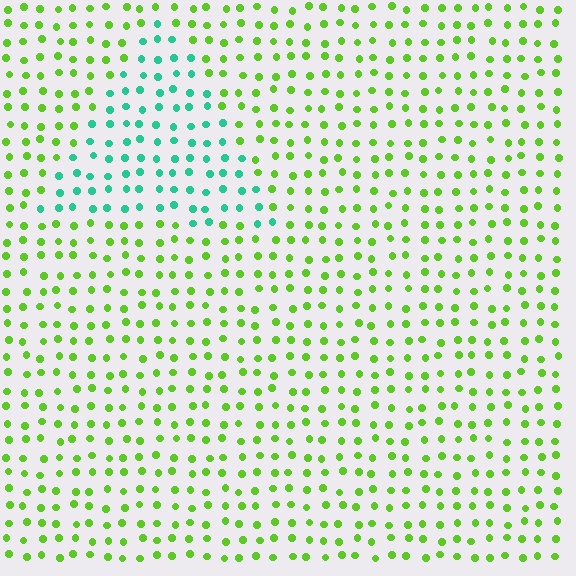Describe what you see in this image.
The image is filled with small lime elements in a uniform arrangement. A triangle-shaped region is visible where the elements are tinted to a slightly different hue, forming a subtle color boundary.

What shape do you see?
I see a triangle.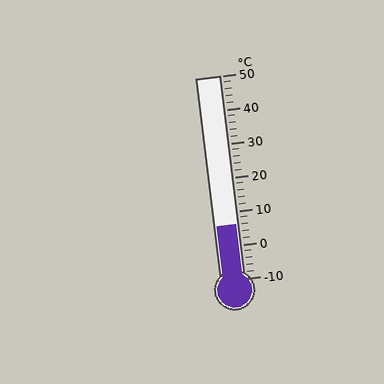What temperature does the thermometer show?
The thermometer shows approximately 6°C.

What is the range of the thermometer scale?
The thermometer scale ranges from -10°C to 50°C.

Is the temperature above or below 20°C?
The temperature is below 20°C.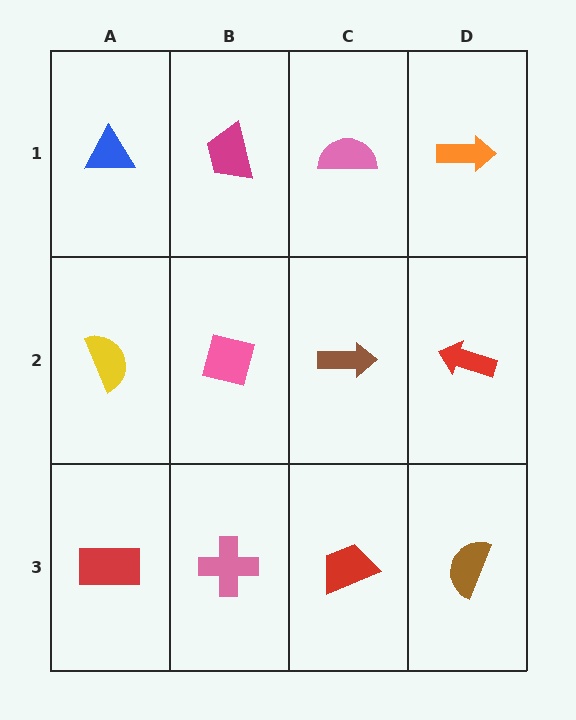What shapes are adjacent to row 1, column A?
A yellow semicircle (row 2, column A), a magenta trapezoid (row 1, column B).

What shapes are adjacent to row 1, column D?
A red arrow (row 2, column D), a pink semicircle (row 1, column C).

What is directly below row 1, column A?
A yellow semicircle.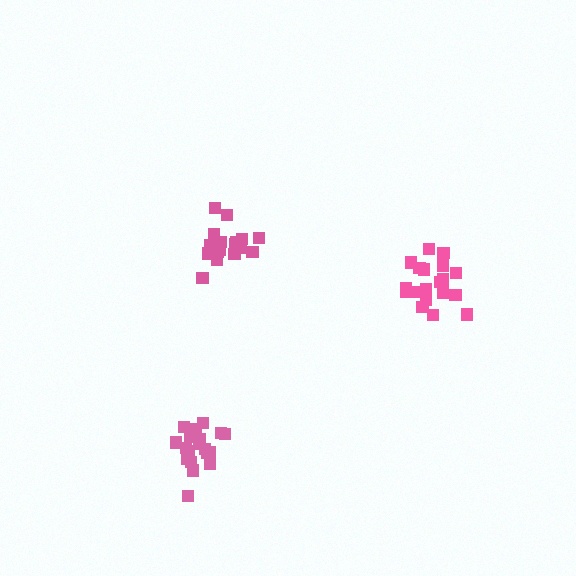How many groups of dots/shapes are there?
There are 3 groups.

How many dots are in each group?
Group 1: 19 dots, Group 2: 20 dots, Group 3: 18 dots (57 total).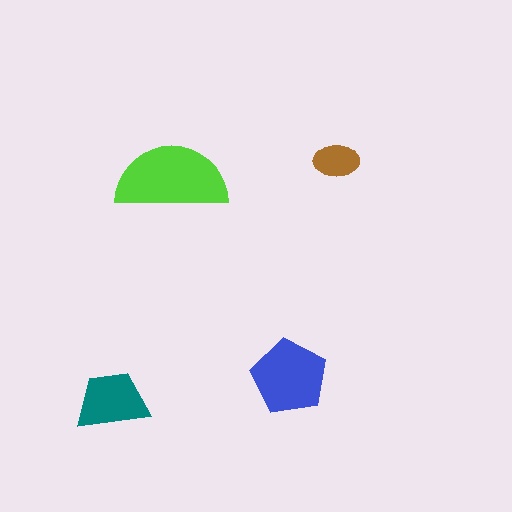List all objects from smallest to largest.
The brown ellipse, the teal trapezoid, the blue pentagon, the lime semicircle.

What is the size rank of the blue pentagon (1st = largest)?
2nd.